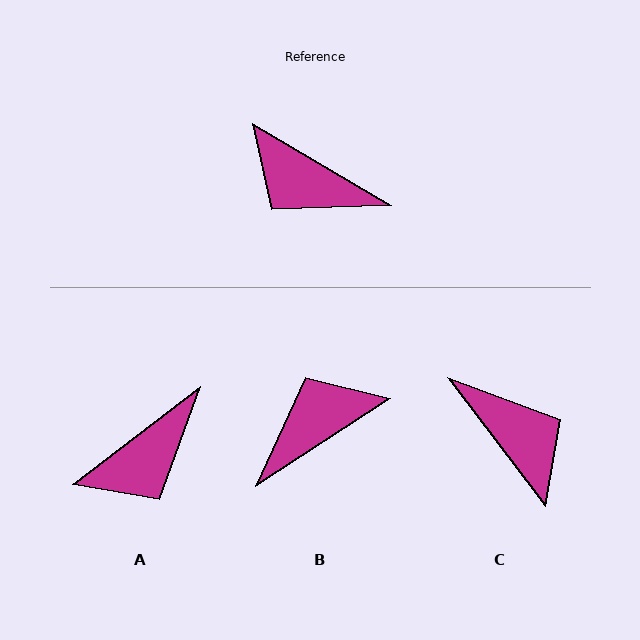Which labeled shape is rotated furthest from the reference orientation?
C, about 158 degrees away.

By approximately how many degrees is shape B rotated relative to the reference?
Approximately 116 degrees clockwise.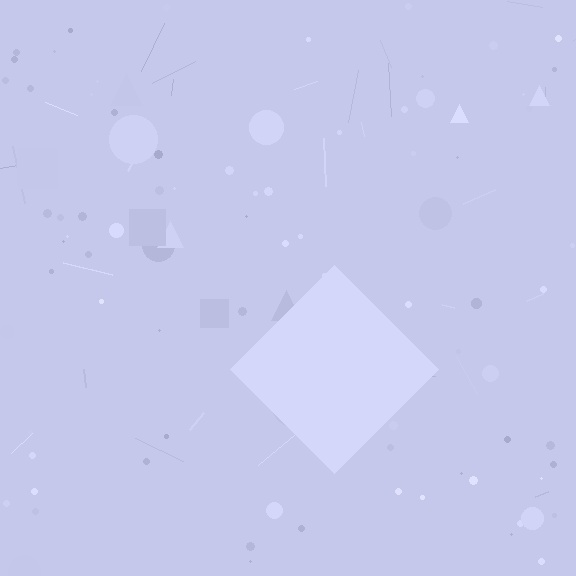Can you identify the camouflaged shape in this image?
The camouflaged shape is a diamond.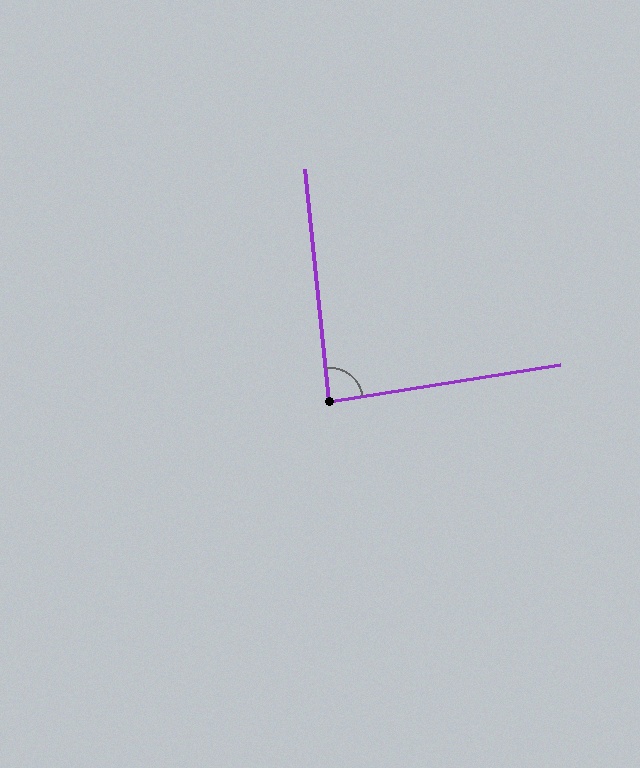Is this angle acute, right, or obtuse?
It is approximately a right angle.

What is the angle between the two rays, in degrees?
Approximately 87 degrees.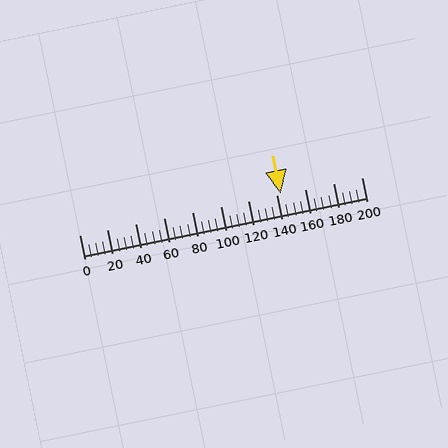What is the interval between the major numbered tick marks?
The major tick marks are spaced 20 units apart.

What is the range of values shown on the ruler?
The ruler shows values from 0 to 200.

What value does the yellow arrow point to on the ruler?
The yellow arrow points to approximately 143.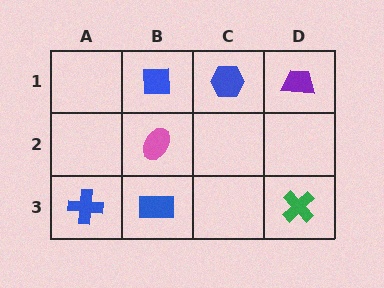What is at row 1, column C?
A blue hexagon.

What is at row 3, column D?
A green cross.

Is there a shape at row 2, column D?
No, that cell is empty.